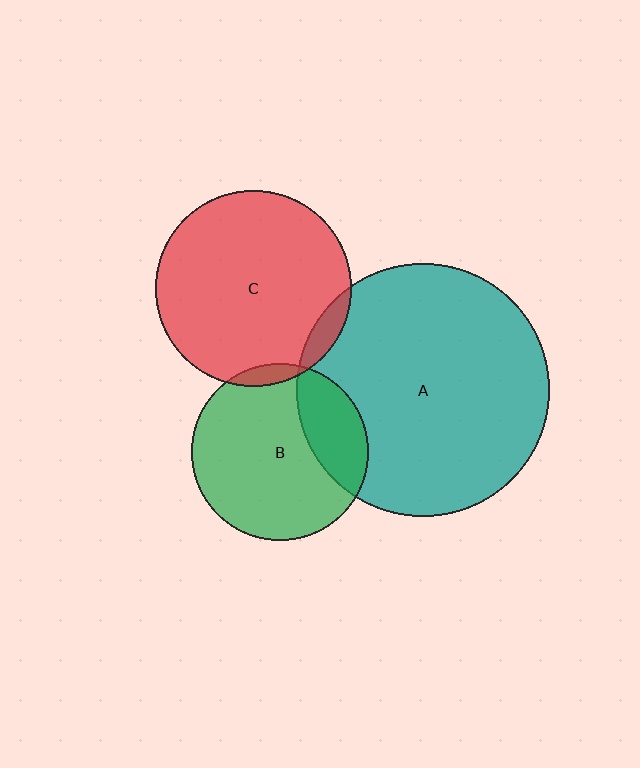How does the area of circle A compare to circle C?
Approximately 1.7 times.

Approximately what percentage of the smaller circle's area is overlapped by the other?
Approximately 5%.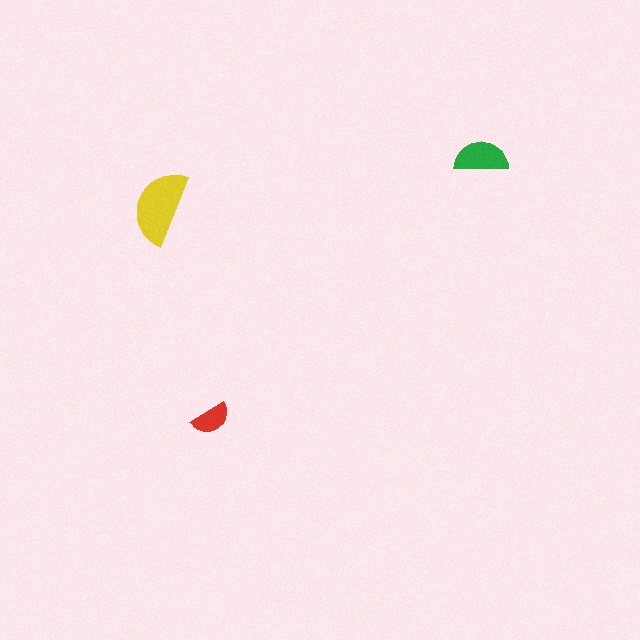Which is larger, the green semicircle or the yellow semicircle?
The yellow one.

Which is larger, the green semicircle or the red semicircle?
The green one.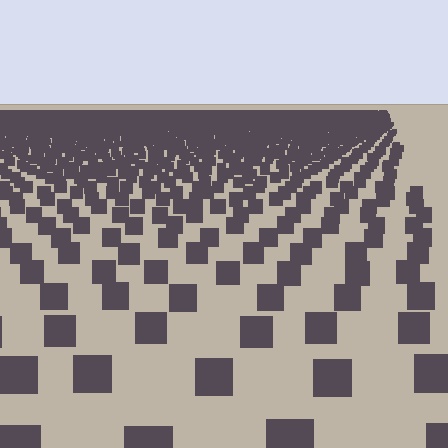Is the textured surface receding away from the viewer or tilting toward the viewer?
The surface is receding away from the viewer. Texture elements get smaller and denser toward the top.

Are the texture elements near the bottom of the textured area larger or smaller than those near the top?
Larger. Near the bottom, elements are closer to the viewer and appear at a bigger on-screen size.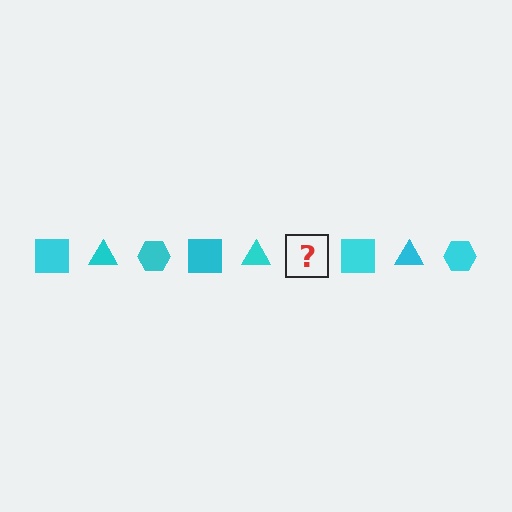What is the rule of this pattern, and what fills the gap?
The rule is that the pattern cycles through square, triangle, hexagon shapes in cyan. The gap should be filled with a cyan hexagon.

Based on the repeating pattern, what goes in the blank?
The blank should be a cyan hexagon.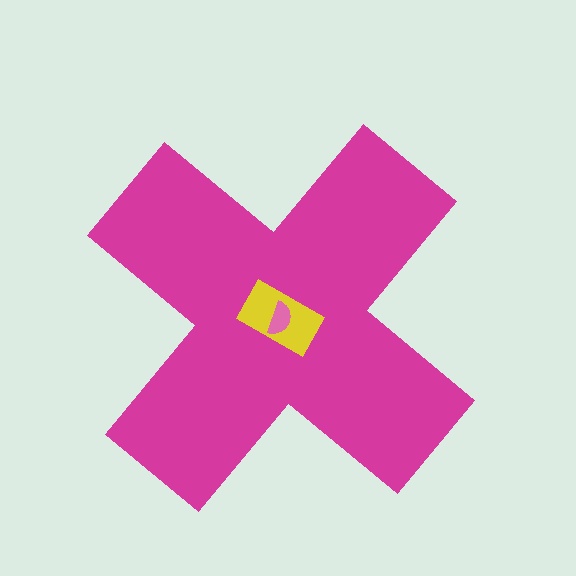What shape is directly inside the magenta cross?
The yellow rectangle.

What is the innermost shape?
The pink semicircle.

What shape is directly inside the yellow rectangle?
The pink semicircle.